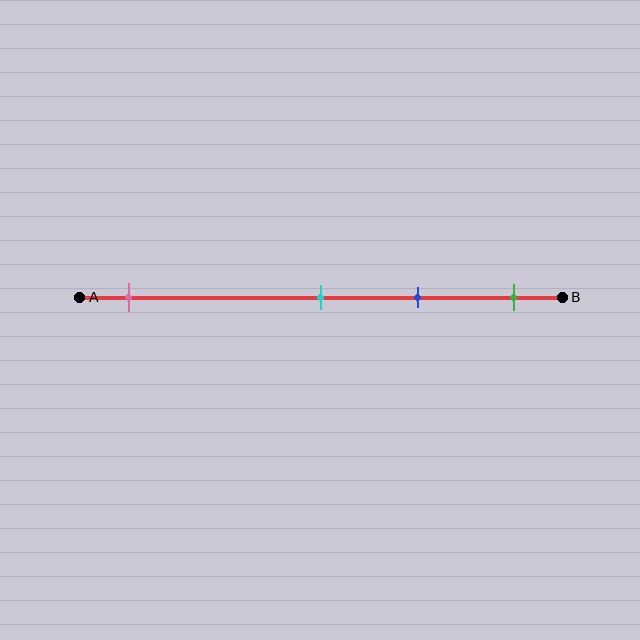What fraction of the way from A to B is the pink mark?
The pink mark is approximately 10% (0.1) of the way from A to B.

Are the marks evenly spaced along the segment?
No, the marks are not evenly spaced.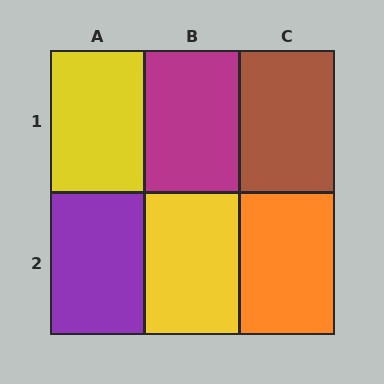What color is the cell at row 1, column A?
Yellow.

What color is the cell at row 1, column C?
Brown.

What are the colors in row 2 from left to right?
Purple, yellow, orange.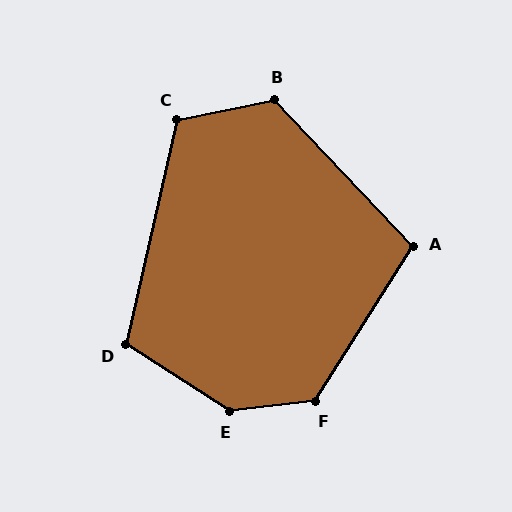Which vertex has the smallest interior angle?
A, at approximately 105 degrees.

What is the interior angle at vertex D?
Approximately 110 degrees (obtuse).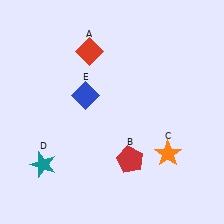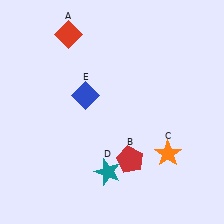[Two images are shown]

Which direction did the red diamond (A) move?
The red diamond (A) moved left.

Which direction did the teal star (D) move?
The teal star (D) moved right.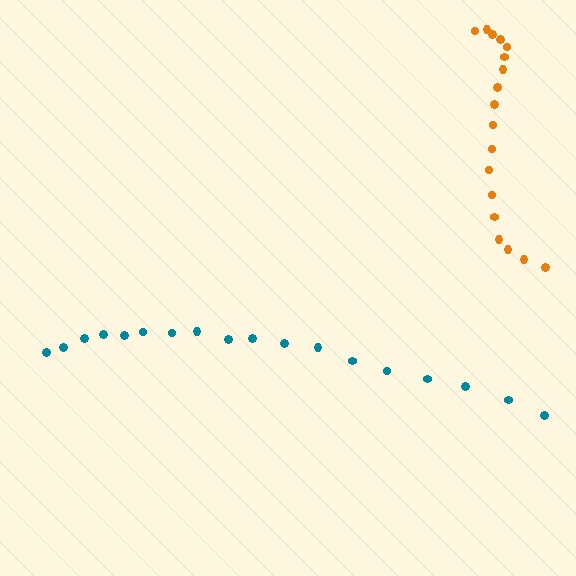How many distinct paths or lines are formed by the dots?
There are 2 distinct paths.